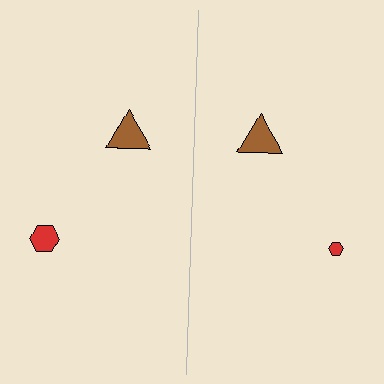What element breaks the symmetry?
The red hexagon on the right side has a different size than its mirror counterpart.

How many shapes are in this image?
There are 4 shapes in this image.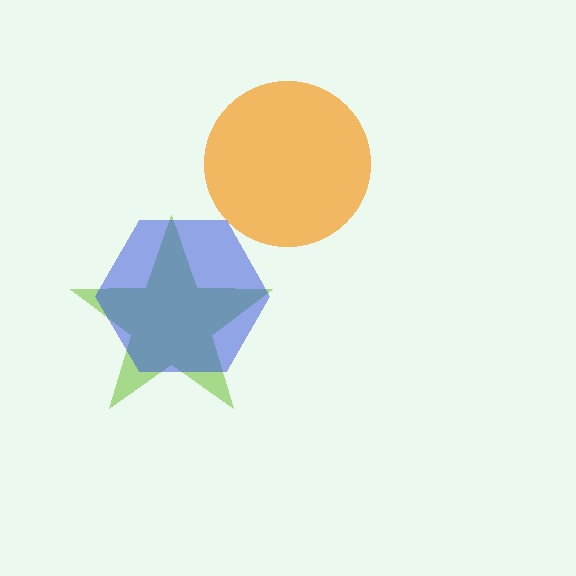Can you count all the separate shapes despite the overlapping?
Yes, there are 3 separate shapes.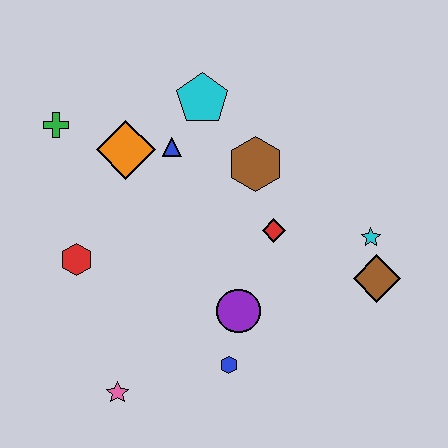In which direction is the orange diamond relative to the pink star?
The orange diamond is above the pink star.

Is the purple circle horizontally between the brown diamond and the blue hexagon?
Yes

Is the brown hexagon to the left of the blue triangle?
No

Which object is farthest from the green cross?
The brown diamond is farthest from the green cross.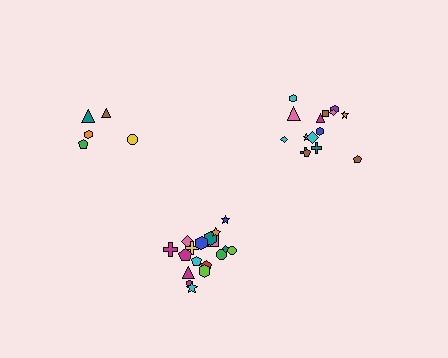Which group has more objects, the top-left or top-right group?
The top-right group.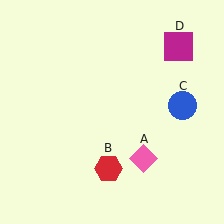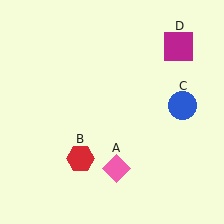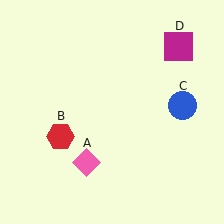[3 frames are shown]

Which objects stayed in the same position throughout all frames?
Blue circle (object C) and magenta square (object D) remained stationary.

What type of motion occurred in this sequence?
The pink diamond (object A), red hexagon (object B) rotated clockwise around the center of the scene.